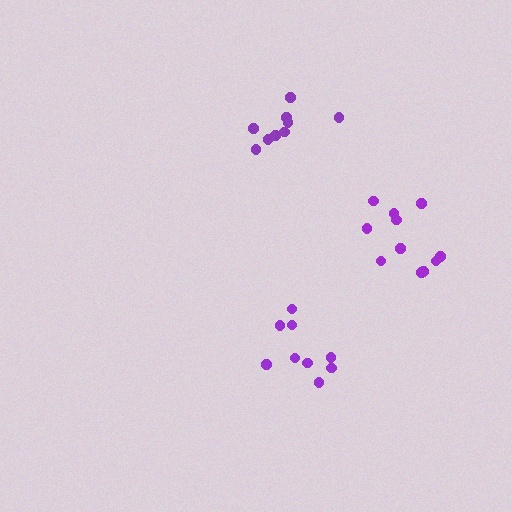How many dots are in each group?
Group 1: 9 dots, Group 2: 10 dots, Group 3: 11 dots (30 total).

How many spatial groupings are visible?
There are 3 spatial groupings.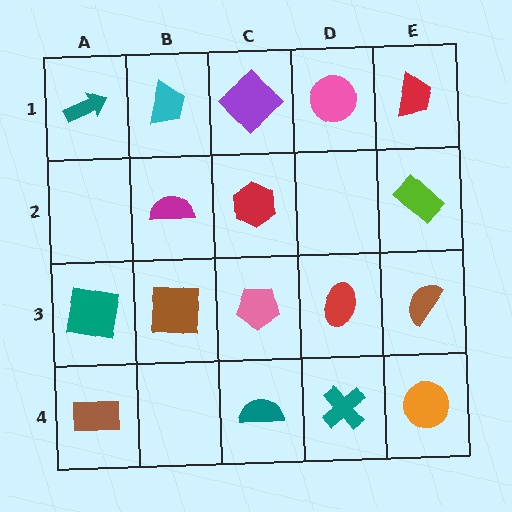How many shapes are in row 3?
5 shapes.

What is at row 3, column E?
A brown semicircle.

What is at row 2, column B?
A magenta semicircle.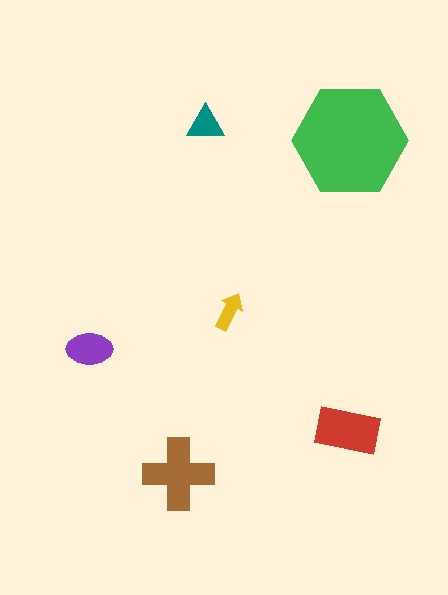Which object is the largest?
The green hexagon.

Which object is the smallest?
The yellow arrow.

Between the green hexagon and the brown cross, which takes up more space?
The green hexagon.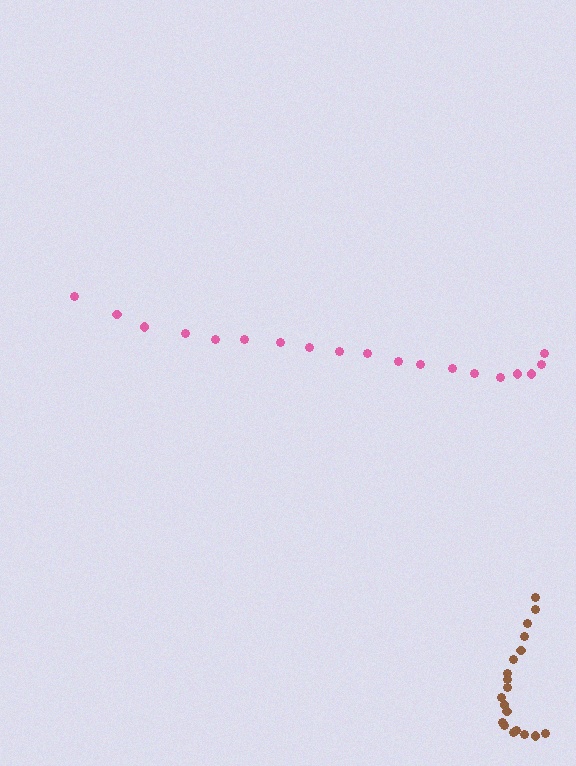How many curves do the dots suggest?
There are 2 distinct paths.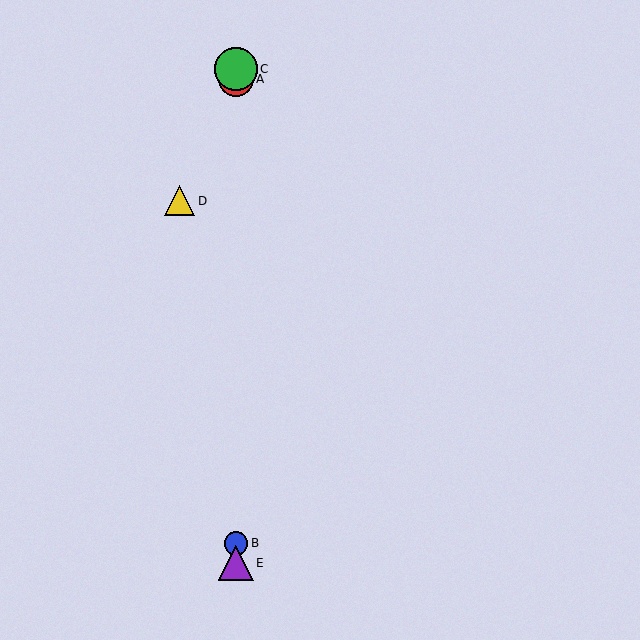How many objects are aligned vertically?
4 objects (A, B, C, E) are aligned vertically.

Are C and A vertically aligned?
Yes, both are at x≈236.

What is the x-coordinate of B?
Object B is at x≈236.